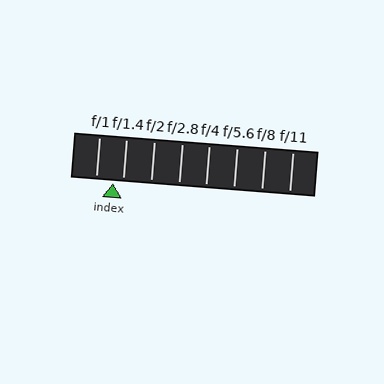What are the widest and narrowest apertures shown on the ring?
The widest aperture shown is f/1 and the narrowest is f/11.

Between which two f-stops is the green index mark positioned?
The index mark is between f/1 and f/1.4.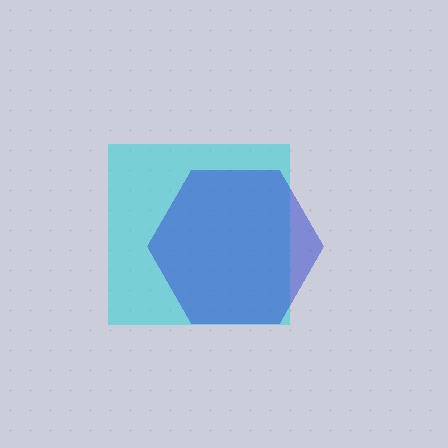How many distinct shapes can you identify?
There are 2 distinct shapes: a cyan square, a blue hexagon.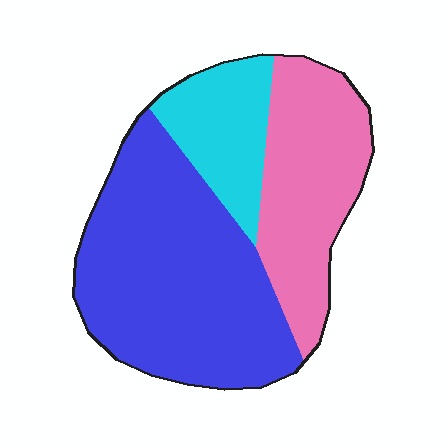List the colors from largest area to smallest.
From largest to smallest: blue, pink, cyan.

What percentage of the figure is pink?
Pink covers 30% of the figure.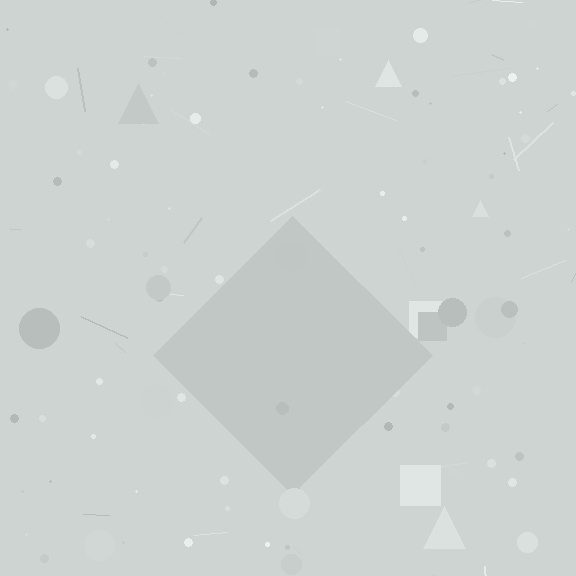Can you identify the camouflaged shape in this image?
The camouflaged shape is a diamond.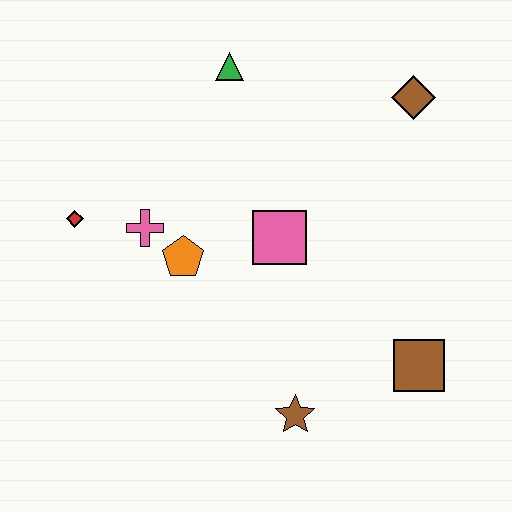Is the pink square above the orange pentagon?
Yes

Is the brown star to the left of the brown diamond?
Yes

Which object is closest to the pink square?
The orange pentagon is closest to the pink square.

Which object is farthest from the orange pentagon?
The brown diamond is farthest from the orange pentagon.